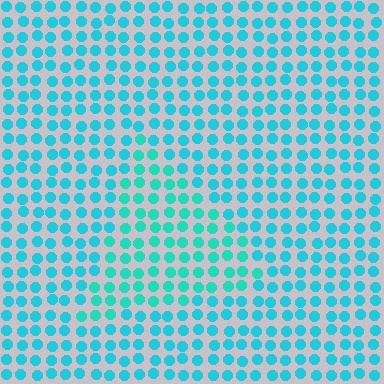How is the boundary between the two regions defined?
The boundary is defined purely by a slight shift in hue (about 17 degrees). Spacing, size, and orientation are identical on both sides.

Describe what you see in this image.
The image is filled with small cyan elements in a uniform arrangement. A triangle-shaped region is visible where the elements are tinted to a slightly different hue, forming a subtle color boundary.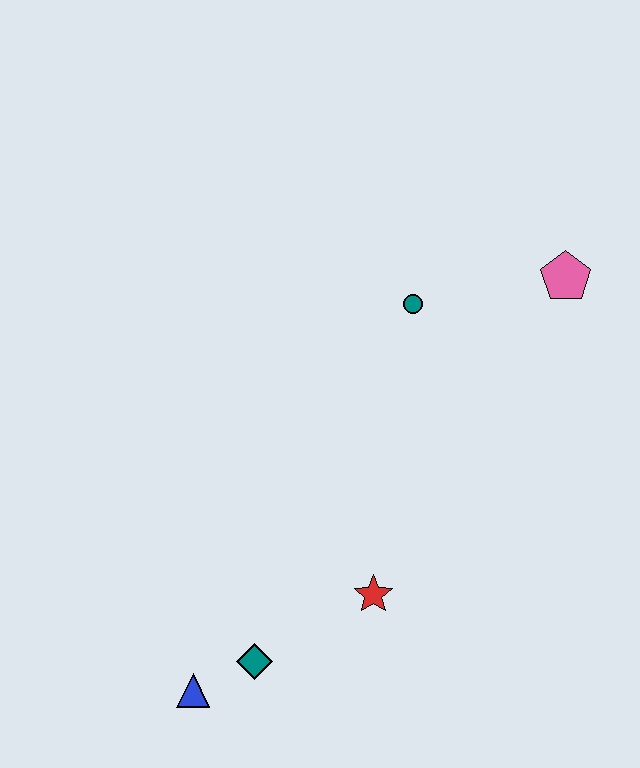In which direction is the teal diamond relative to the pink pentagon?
The teal diamond is below the pink pentagon.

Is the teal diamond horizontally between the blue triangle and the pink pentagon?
Yes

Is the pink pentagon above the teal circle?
Yes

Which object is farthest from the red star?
The pink pentagon is farthest from the red star.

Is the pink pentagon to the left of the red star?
No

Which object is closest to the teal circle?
The pink pentagon is closest to the teal circle.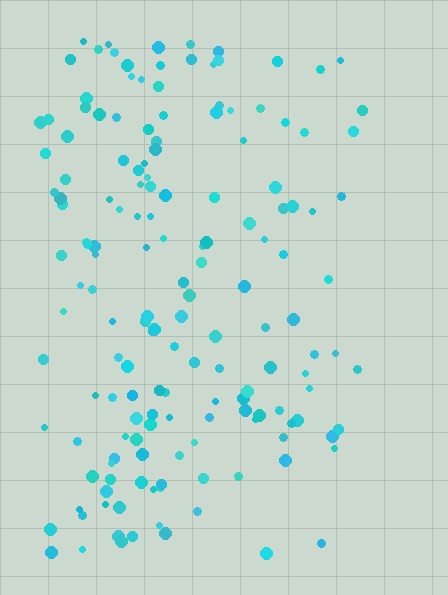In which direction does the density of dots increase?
From right to left, with the left side densest.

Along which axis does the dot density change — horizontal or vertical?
Horizontal.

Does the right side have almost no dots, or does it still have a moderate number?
Still a moderate number, just noticeably fewer than the left.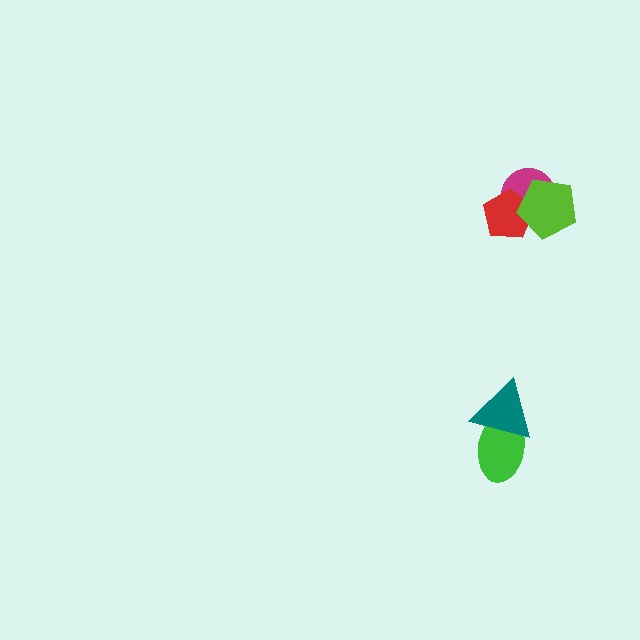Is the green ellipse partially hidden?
Yes, it is partially covered by another shape.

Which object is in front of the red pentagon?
The lime pentagon is in front of the red pentagon.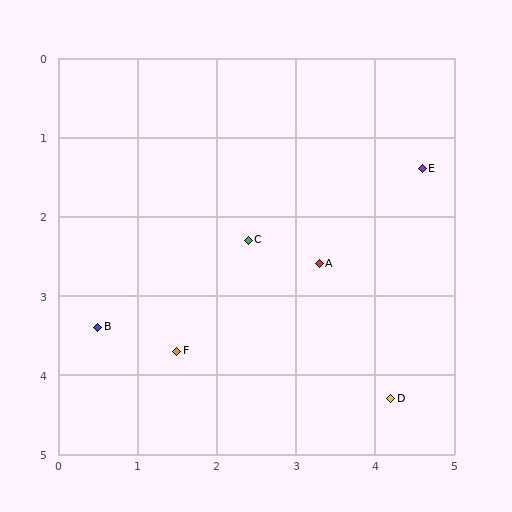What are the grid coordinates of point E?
Point E is at approximately (4.6, 1.4).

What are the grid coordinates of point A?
Point A is at approximately (3.3, 2.6).